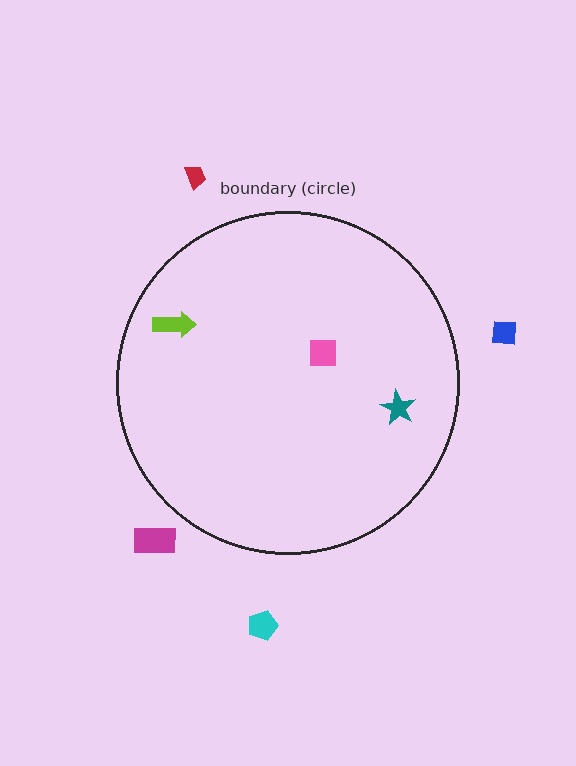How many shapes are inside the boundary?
3 inside, 4 outside.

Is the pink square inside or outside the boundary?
Inside.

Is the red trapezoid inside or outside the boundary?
Outside.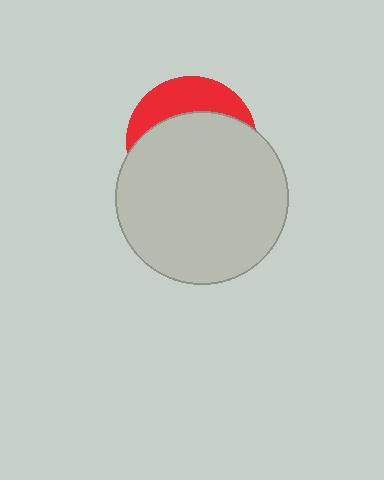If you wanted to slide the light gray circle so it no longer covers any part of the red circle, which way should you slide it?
Slide it down — that is the most direct way to separate the two shapes.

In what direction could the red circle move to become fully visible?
The red circle could move up. That would shift it out from behind the light gray circle entirely.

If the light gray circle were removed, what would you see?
You would see the complete red circle.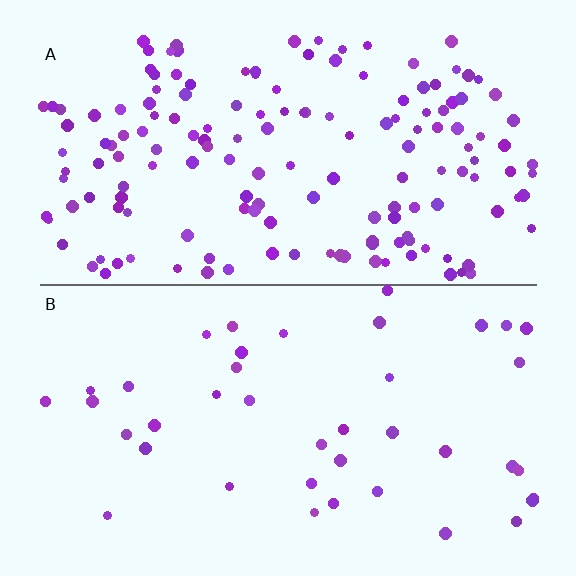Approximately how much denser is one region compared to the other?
Approximately 4.0× — region A over region B.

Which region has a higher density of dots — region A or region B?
A (the top).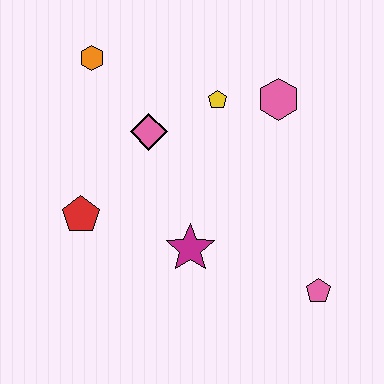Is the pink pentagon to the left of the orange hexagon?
No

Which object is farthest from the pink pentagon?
The orange hexagon is farthest from the pink pentagon.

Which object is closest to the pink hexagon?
The yellow pentagon is closest to the pink hexagon.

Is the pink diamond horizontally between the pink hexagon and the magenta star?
No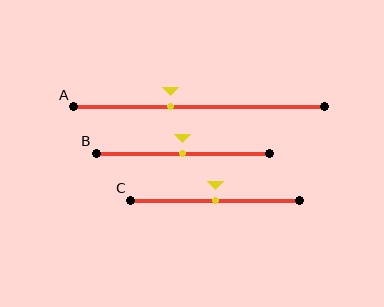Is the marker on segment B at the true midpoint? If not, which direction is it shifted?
Yes, the marker on segment B is at the true midpoint.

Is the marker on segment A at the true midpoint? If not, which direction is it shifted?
No, the marker on segment A is shifted to the left by about 11% of the segment length.